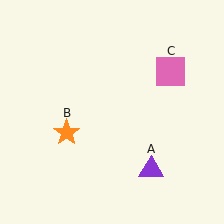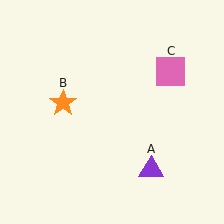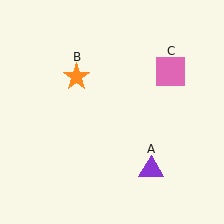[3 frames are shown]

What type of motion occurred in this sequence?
The orange star (object B) rotated clockwise around the center of the scene.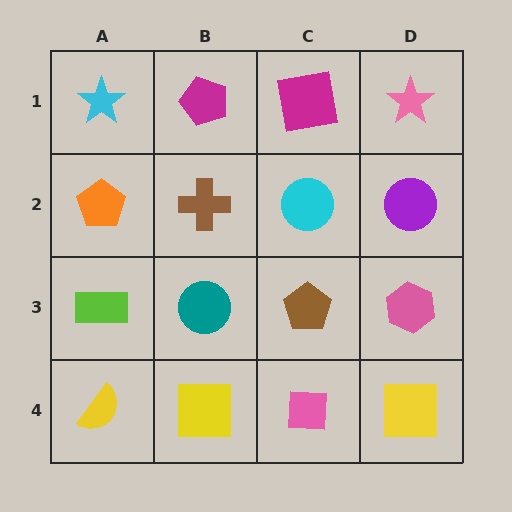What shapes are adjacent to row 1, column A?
An orange pentagon (row 2, column A), a magenta pentagon (row 1, column B).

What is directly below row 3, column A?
A yellow semicircle.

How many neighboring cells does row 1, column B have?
3.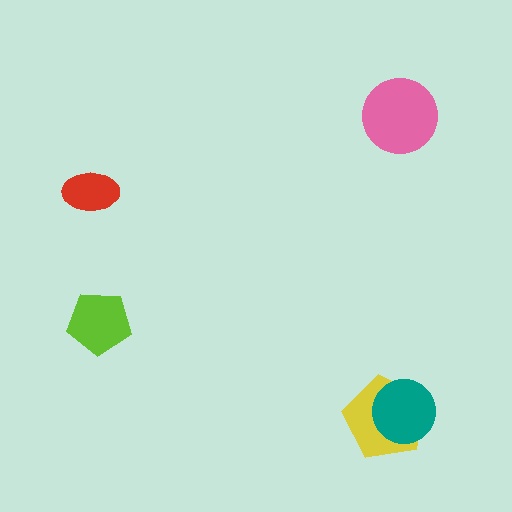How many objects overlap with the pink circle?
0 objects overlap with the pink circle.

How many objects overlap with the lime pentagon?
0 objects overlap with the lime pentagon.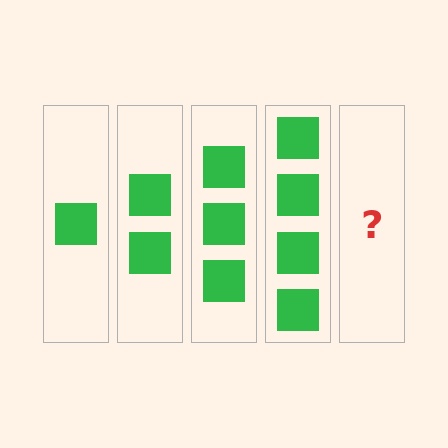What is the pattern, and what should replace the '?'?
The pattern is that each step adds one more square. The '?' should be 5 squares.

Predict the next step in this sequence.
The next step is 5 squares.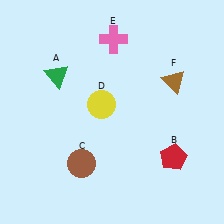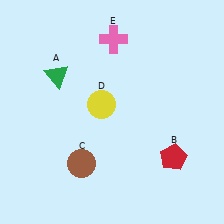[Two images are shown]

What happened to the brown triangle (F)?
The brown triangle (F) was removed in Image 2. It was in the top-right area of Image 1.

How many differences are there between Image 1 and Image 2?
There is 1 difference between the two images.